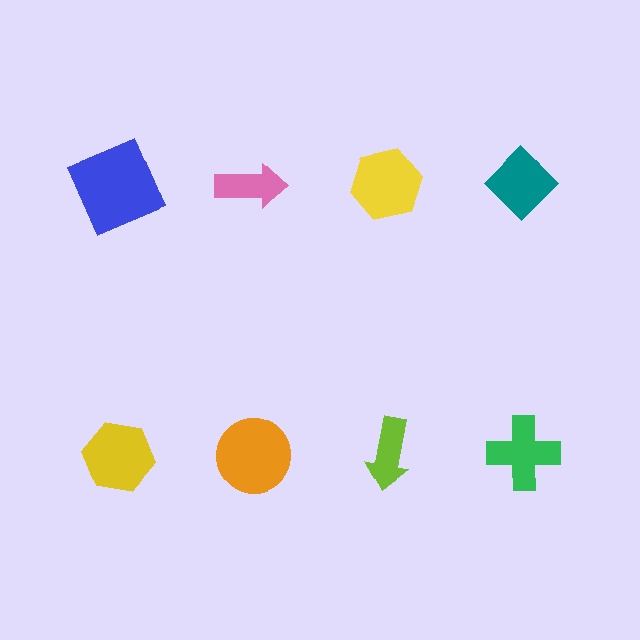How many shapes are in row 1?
4 shapes.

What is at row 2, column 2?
An orange circle.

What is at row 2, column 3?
A lime arrow.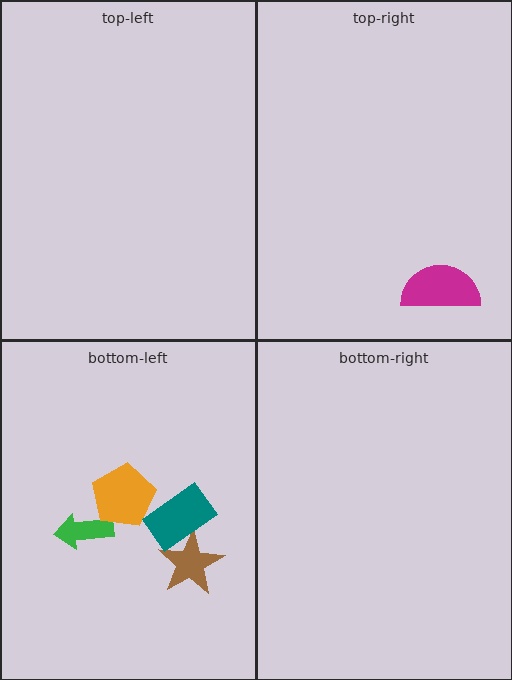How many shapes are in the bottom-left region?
4.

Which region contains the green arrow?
The bottom-left region.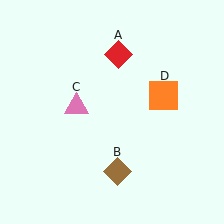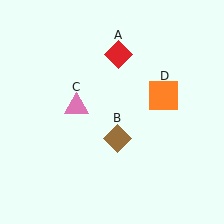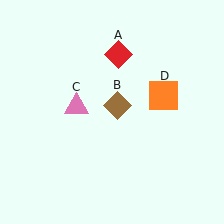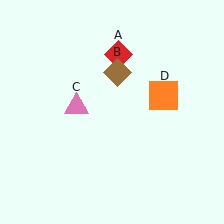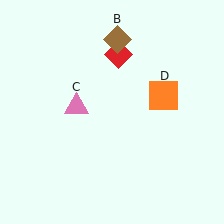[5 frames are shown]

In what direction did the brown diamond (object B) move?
The brown diamond (object B) moved up.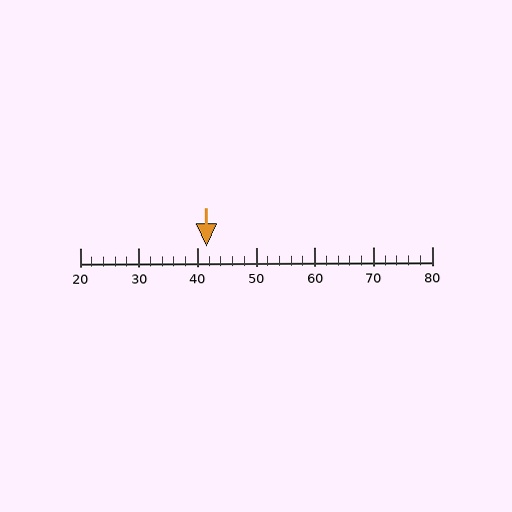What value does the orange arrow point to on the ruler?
The orange arrow points to approximately 42.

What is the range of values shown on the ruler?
The ruler shows values from 20 to 80.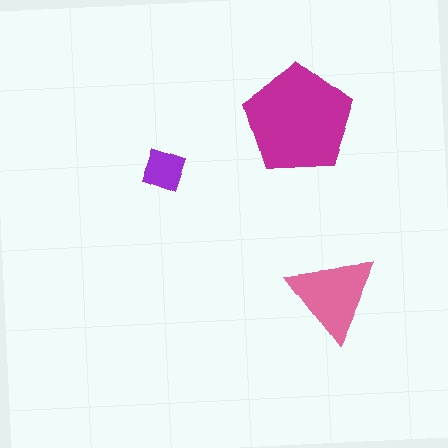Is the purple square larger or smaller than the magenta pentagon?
Smaller.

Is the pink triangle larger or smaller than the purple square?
Larger.